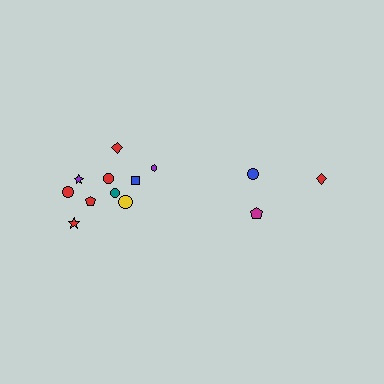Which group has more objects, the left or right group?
The left group.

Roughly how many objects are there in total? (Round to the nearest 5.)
Roughly 15 objects in total.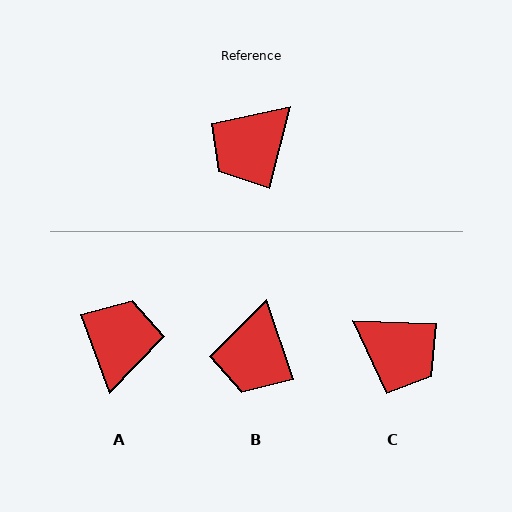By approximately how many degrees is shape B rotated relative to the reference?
Approximately 33 degrees counter-clockwise.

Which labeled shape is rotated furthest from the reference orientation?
A, about 146 degrees away.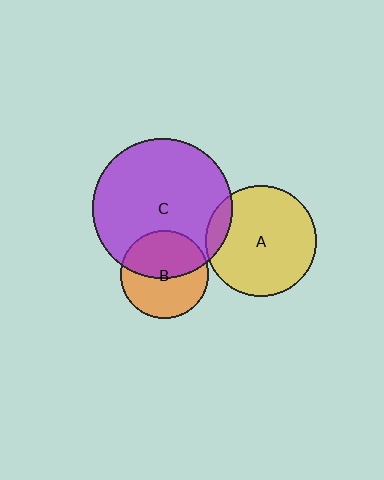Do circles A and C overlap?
Yes.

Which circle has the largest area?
Circle C (purple).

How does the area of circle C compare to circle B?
Approximately 2.6 times.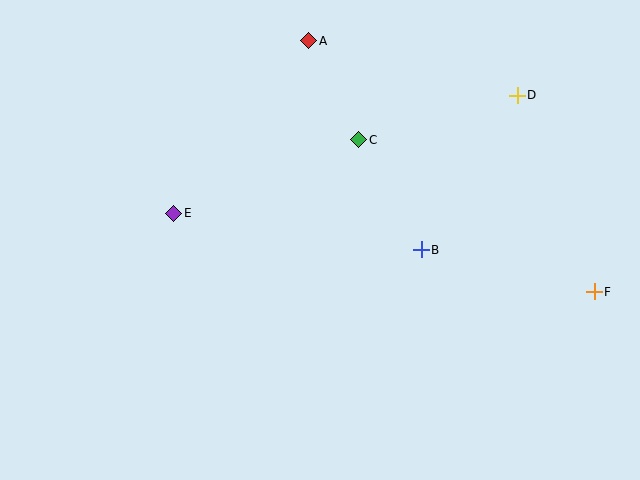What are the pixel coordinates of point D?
Point D is at (517, 95).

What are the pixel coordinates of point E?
Point E is at (174, 213).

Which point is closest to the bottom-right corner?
Point F is closest to the bottom-right corner.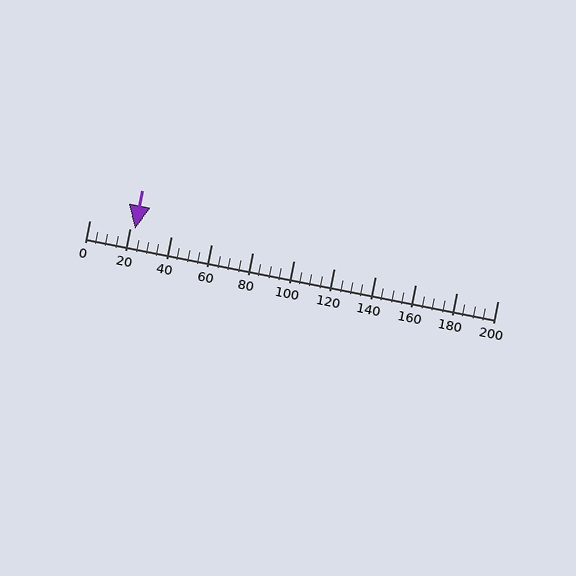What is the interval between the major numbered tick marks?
The major tick marks are spaced 20 units apart.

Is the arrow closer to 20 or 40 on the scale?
The arrow is closer to 20.